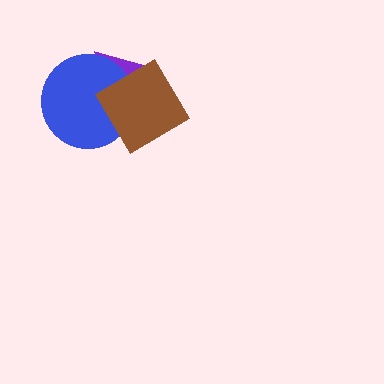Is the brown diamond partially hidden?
No, no other shape covers it.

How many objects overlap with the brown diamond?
2 objects overlap with the brown diamond.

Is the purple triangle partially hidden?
Yes, it is partially covered by another shape.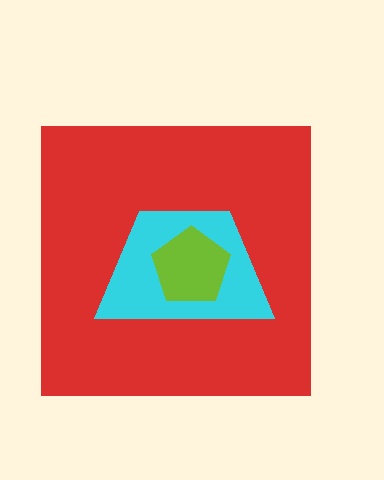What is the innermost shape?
The lime pentagon.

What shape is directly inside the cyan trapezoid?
The lime pentagon.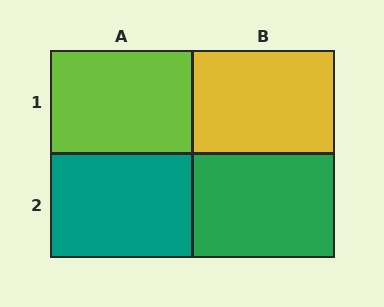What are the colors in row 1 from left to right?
Lime, yellow.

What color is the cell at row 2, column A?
Teal.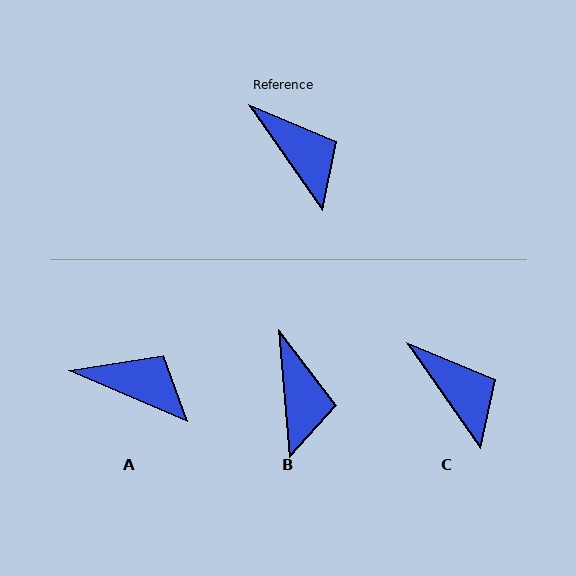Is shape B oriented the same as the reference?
No, it is off by about 30 degrees.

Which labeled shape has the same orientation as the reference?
C.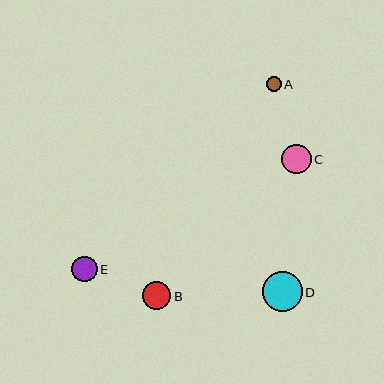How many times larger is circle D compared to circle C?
Circle D is approximately 1.4 times the size of circle C.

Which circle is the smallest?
Circle A is the smallest with a size of approximately 15 pixels.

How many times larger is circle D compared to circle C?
Circle D is approximately 1.4 times the size of circle C.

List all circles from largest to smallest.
From largest to smallest: D, C, B, E, A.